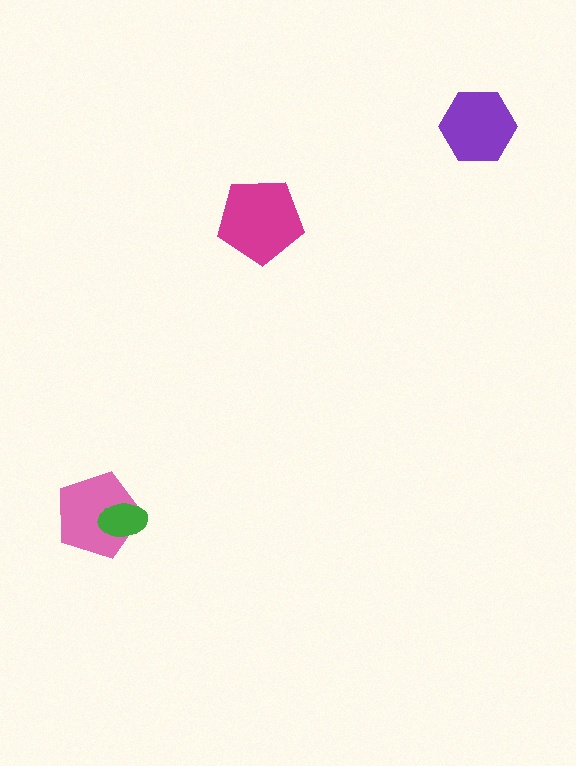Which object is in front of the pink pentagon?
The green ellipse is in front of the pink pentagon.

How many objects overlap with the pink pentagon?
1 object overlaps with the pink pentagon.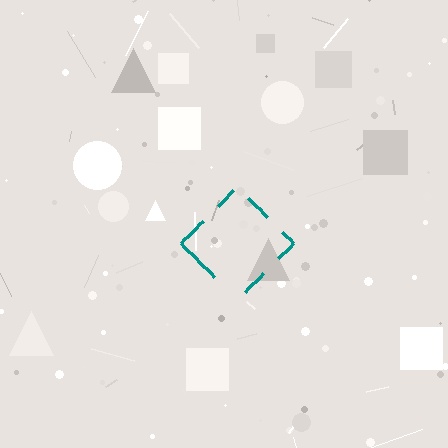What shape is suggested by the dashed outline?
The dashed outline suggests a diamond.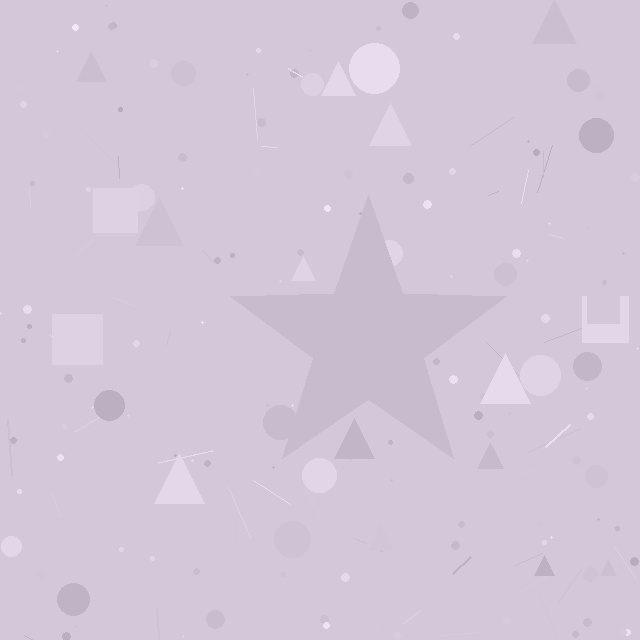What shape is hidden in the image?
A star is hidden in the image.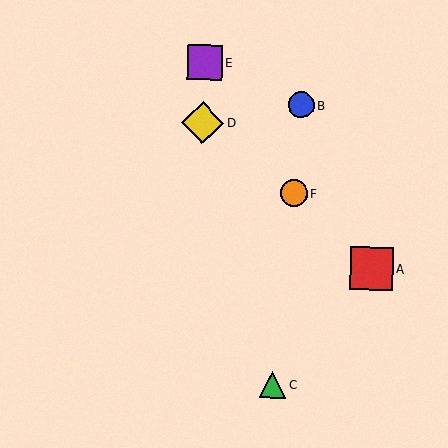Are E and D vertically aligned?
Yes, both are at x≈205.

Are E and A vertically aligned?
No, E is at x≈205 and A is at x≈372.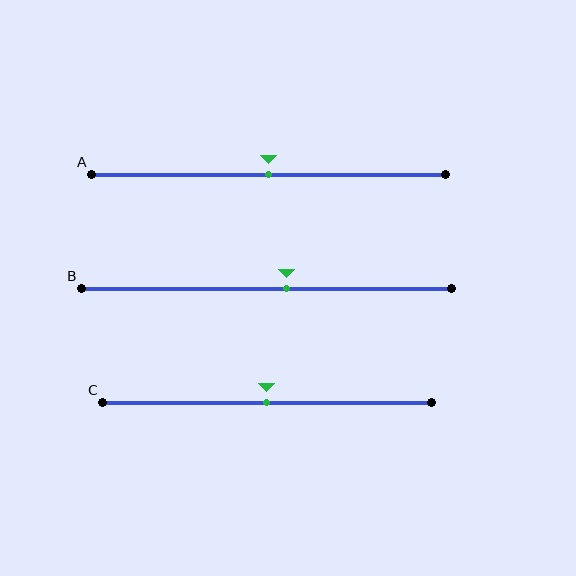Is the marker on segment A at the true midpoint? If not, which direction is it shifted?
Yes, the marker on segment A is at the true midpoint.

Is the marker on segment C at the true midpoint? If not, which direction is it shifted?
Yes, the marker on segment C is at the true midpoint.